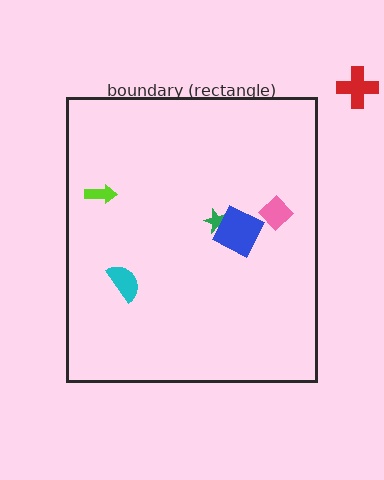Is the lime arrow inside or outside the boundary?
Inside.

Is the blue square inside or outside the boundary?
Inside.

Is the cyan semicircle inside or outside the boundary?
Inside.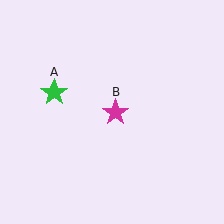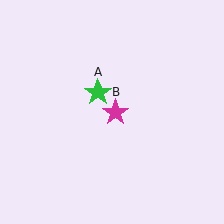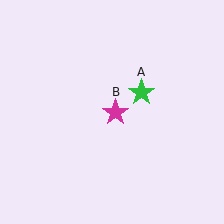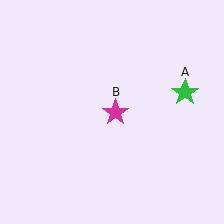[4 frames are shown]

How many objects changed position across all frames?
1 object changed position: green star (object A).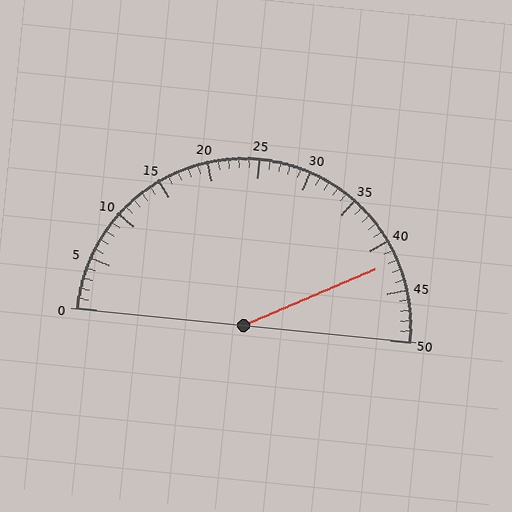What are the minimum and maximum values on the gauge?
The gauge ranges from 0 to 50.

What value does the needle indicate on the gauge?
The needle indicates approximately 42.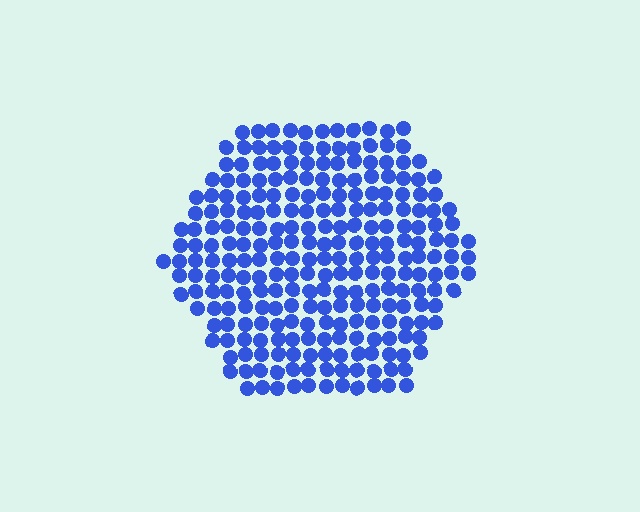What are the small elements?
The small elements are circles.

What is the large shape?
The large shape is a hexagon.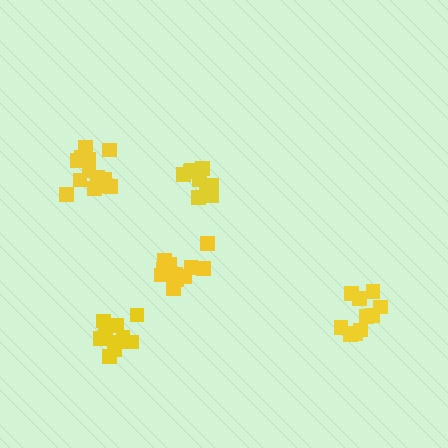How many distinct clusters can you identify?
There are 5 distinct clusters.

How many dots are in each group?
Group 1: 10 dots, Group 2: 9 dots, Group 3: 12 dots, Group 4: 13 dots, Group 5: 10 dots (54 total).